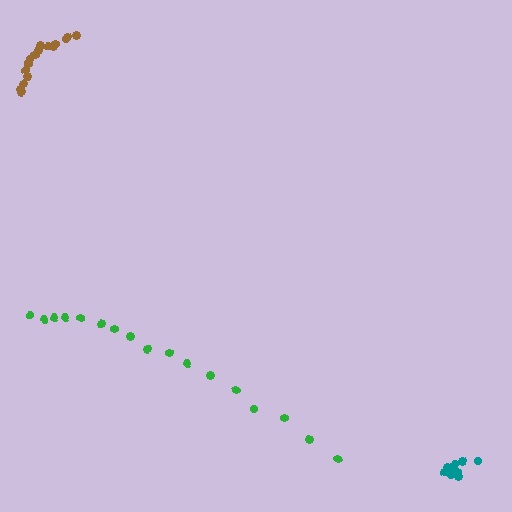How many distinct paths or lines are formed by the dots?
There are 3 distinct paths.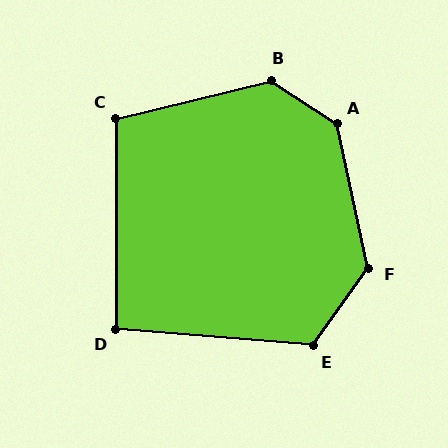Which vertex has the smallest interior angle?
D, at approximately 95 degrees.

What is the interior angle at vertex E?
Approximately 121 degrees (obtuse).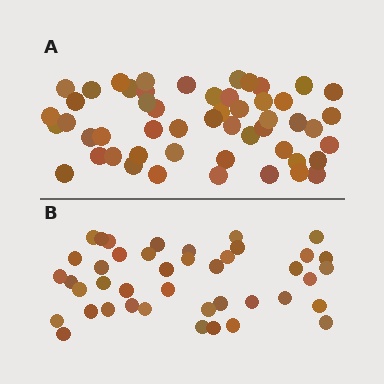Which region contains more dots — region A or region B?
Region A (the top region) has more dots.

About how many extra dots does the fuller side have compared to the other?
Region A has roughly 10 or so more dots than region B.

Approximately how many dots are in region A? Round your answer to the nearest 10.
About 50 dots. (The exact count is 52, which rounds to 50.)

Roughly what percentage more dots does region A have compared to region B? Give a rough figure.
About 25% more.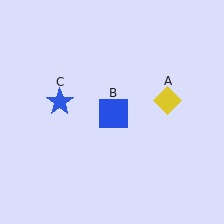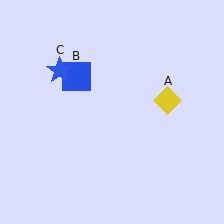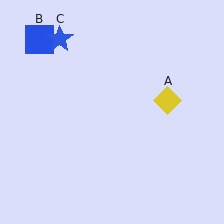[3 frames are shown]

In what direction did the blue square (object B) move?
The blue square (object B) moved up and to the left.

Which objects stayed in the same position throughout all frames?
Yellow diamond (object A) remained stationary.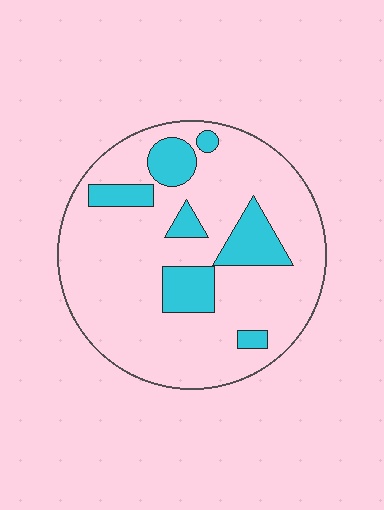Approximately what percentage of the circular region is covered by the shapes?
Approximately 20%.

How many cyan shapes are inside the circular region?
7.